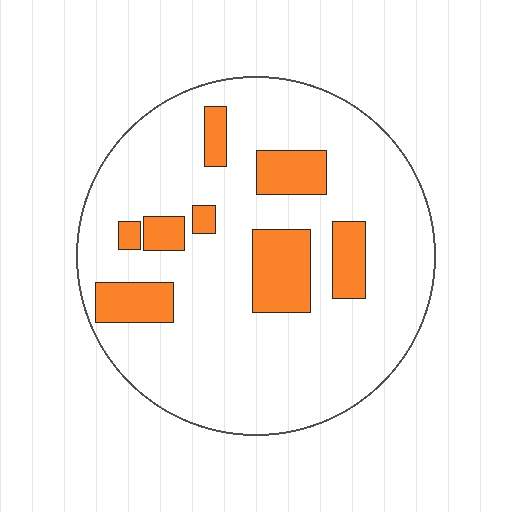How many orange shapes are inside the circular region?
8.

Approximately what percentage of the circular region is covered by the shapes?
Approximately 20%.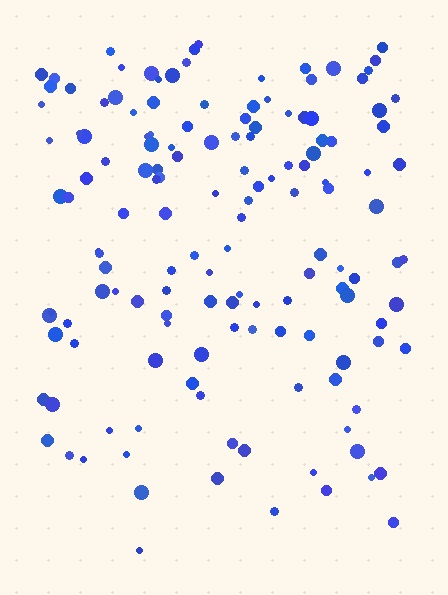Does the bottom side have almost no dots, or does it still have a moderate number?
Still a moderate number, just noticeably fewer than the top.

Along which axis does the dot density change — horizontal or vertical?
Vertical.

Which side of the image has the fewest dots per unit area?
The bottom.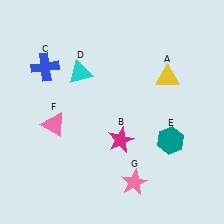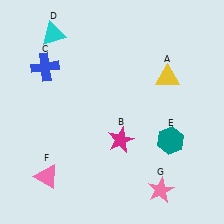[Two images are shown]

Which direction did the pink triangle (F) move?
The pink triangle (F) moved down.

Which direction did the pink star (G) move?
The pink star (G) moved right.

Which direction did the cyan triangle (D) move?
The cyan triangle (D) moved up.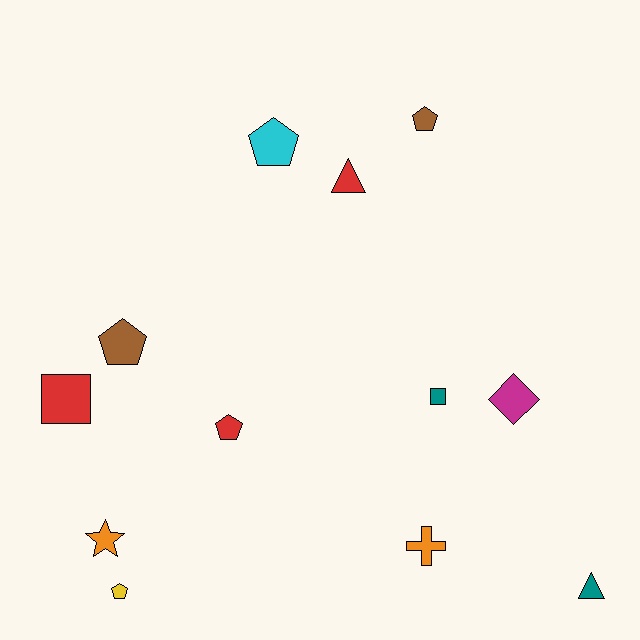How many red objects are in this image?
There are 3 red objects.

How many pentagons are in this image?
There are 5 pentagons.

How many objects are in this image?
There are 12 objects.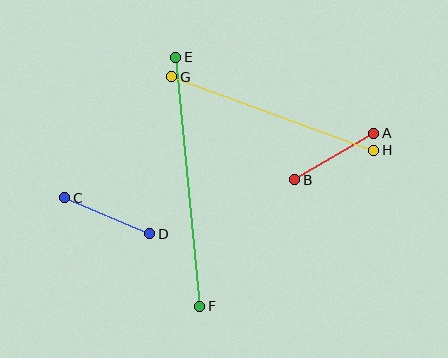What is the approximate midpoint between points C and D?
The midpoint is at approximately (107, 216) pixels.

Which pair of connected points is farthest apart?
Points E and F are farthest apart.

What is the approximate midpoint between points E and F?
The midpoint is at approximately (188, 182) pixels.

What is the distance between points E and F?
The distance is approximately 251 pixels.